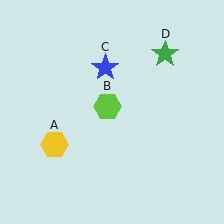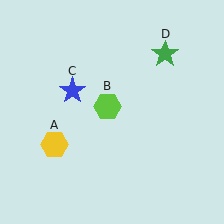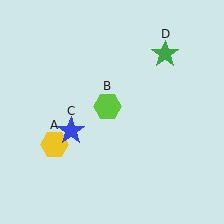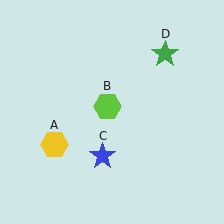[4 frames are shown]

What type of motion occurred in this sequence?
The blue star (object C) rotated counterclockwise around the center of the scene.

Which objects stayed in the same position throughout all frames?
Yellow hexagon (object A) and lime hexagon (object B) and green star (object D) remained stationary.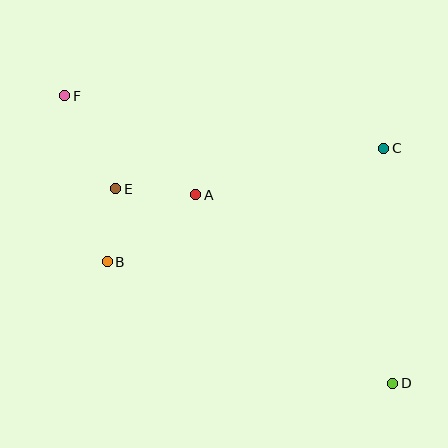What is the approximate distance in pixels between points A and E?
The distance between A and E is approximately 80 pixels.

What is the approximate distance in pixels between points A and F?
The distance between A and F is approximately 164 pixels.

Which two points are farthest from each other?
Points D and F are farthest from each other.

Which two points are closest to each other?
Points B and E are closest to each other.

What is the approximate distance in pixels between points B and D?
The distance between B and D is approximately 311 pixels.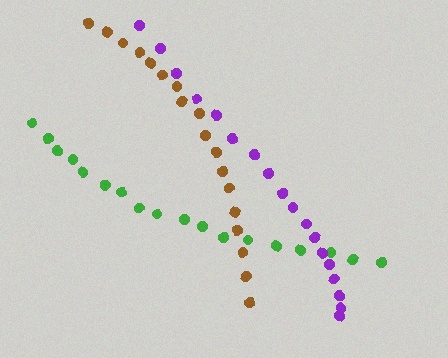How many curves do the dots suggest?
There are 3 distinct paths.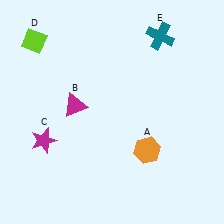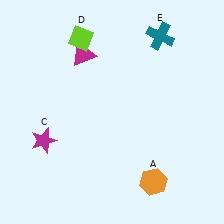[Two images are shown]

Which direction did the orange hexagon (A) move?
The orange hexagon (A) moved down.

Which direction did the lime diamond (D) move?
The lime diamond (D) moved right.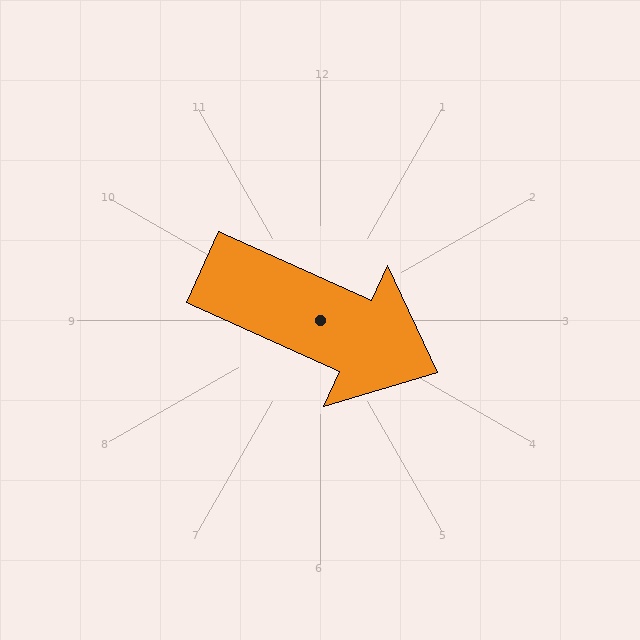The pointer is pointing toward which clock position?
Roughly 4 o'clock.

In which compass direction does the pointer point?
Southeast.